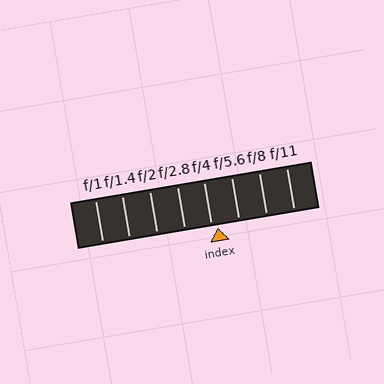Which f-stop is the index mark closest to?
The index mark is closest to f/4.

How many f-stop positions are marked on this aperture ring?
There are 8 f-stop positions marked.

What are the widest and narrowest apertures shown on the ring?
The widest aperture shown is f/1 and the narrowest is f/11.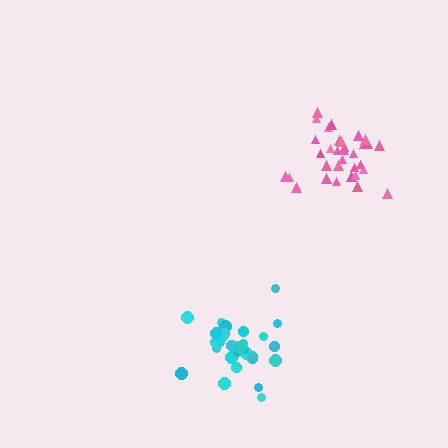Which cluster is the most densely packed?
Pink.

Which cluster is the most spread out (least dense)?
Cyan.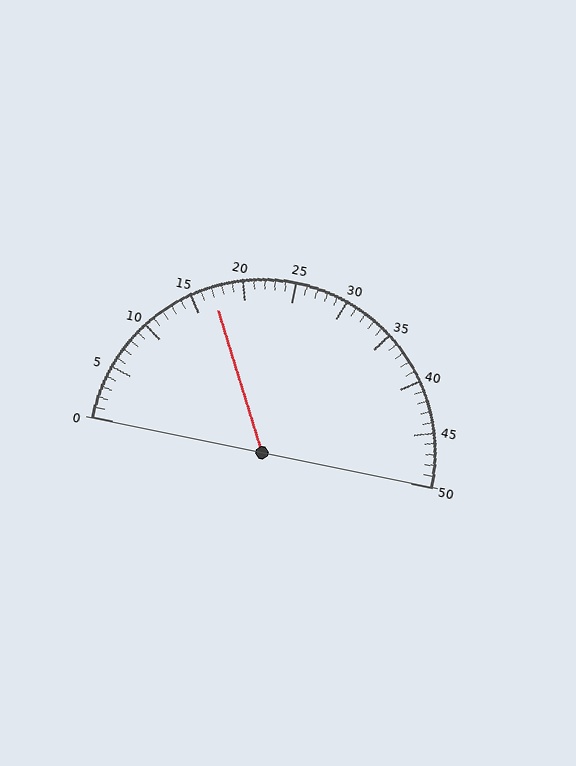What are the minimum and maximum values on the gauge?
The gauge ranges from 0 to 50.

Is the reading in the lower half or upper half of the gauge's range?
The reading is in the lower half of the range (0 to 50).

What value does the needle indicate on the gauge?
The needle indicates approximately 17.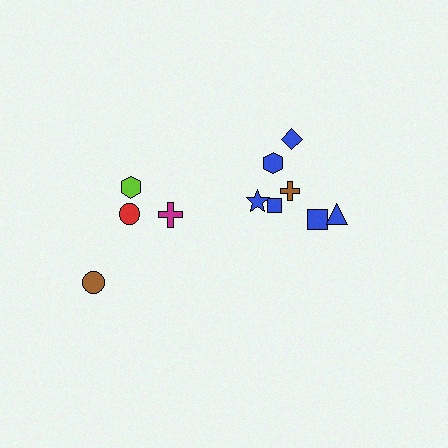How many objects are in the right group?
There are 7 objects.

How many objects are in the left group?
There are 4 objects.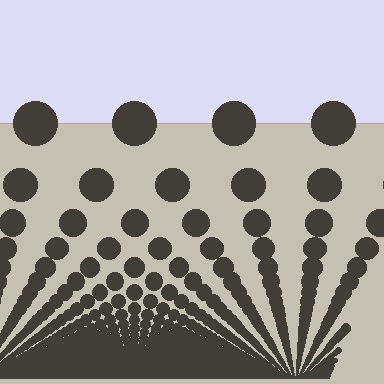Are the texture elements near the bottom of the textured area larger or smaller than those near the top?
Smaller. The gradient is inverted — elements near the bottom are smaller and denser.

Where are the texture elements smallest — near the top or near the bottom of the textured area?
Near the bottom.